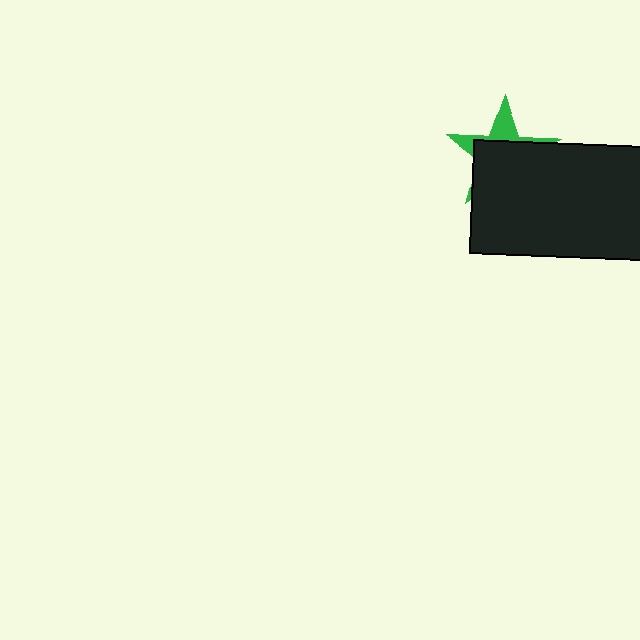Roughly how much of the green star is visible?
A small part of it is visible (roughly 30%).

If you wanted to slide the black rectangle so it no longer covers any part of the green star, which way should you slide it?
Slide it down — that is the most direct way to separate the two shapes.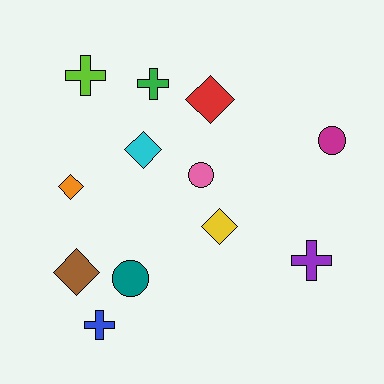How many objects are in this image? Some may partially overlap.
There are 12 objects.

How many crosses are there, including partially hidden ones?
There are 4 crosses.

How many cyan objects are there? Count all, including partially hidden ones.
There is 1 cyan object.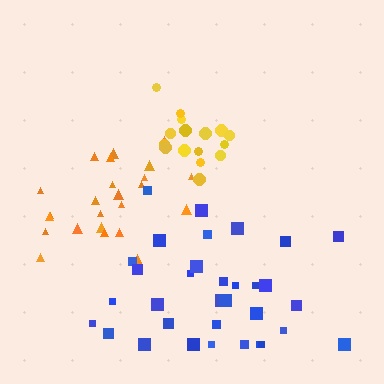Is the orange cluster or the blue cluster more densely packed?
Orange.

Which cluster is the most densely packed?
Yellow.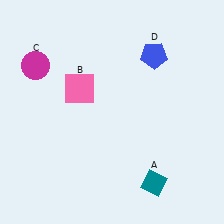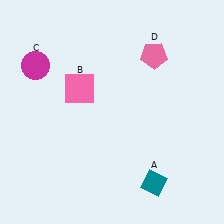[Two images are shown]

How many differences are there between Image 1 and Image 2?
There is 1 difference between the two images.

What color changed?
The pentagon (D) changed from blue in Image 1 to pink in Image 2.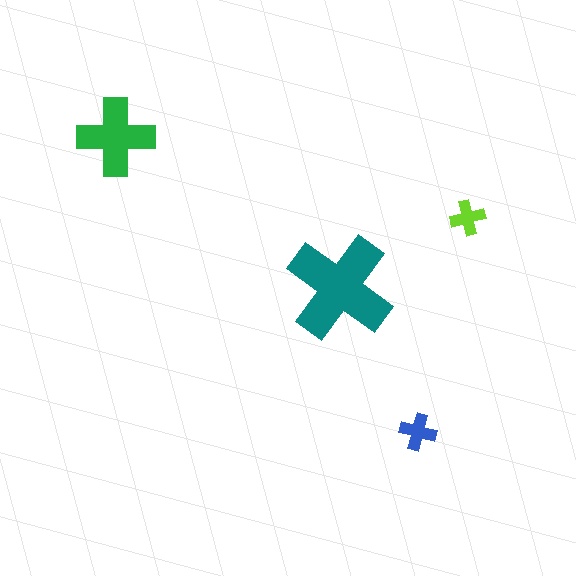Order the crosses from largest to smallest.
the teal one, the green one, the blue one, the lime one.